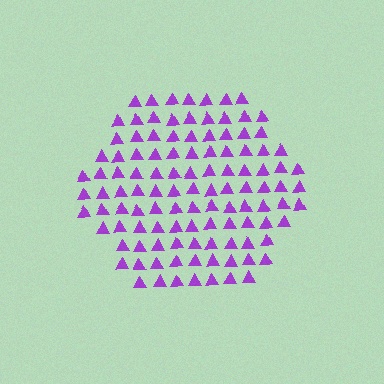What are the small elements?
The small elements are triangles.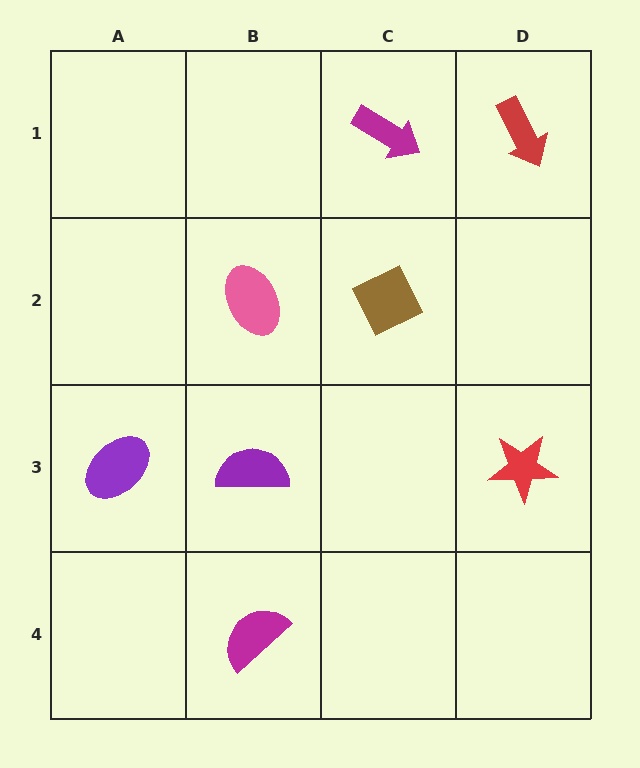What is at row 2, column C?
A brown diamond.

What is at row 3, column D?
A red star.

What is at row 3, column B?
A purple semicircle.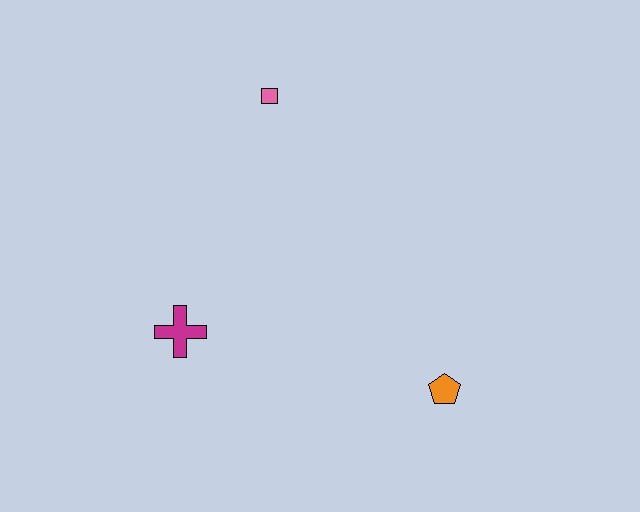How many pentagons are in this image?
There is 1 pentagon.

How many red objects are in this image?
There are no red objects.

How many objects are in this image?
There are 3 objects.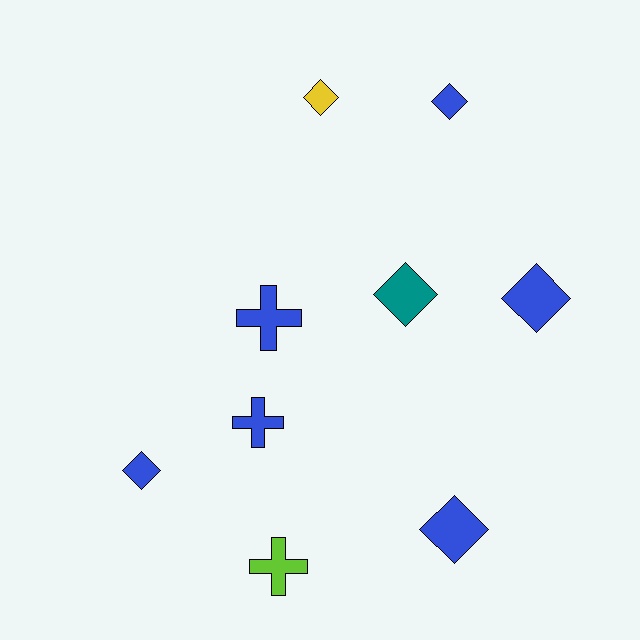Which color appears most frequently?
Blue, with 6 objects.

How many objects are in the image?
There are 9 objects.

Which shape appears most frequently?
Diamond, with 6 objects.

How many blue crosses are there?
There are 2 blue crosses.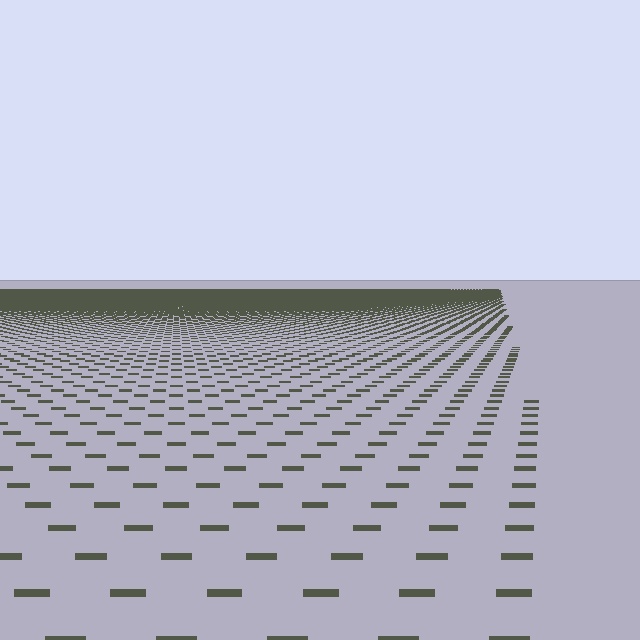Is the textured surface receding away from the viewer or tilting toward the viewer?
The surface is receding away from the viewer. Texture elements get smaller and denser toward the top.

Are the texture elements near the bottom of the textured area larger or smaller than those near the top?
Larger. Near the bottom, elements are closer to the viewer and appear at a bigger on-screen size.